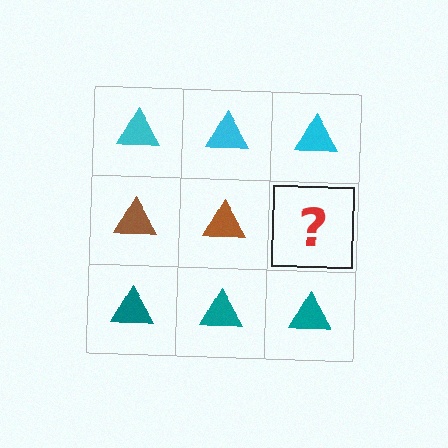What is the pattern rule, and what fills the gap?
The rule is that each row has a consistent color. The gap should be filled with a brown triangle.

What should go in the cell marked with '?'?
The missing cell should contain a brown triangle.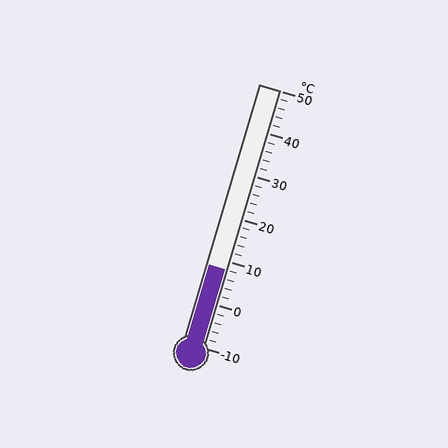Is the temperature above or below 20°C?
The temperature is below 20°C.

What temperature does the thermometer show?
The thermometer shows approximately 8°C.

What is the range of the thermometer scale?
The thermometer scale ranges from -10°C to 50°C.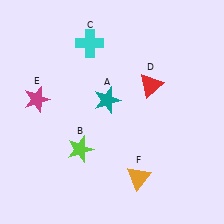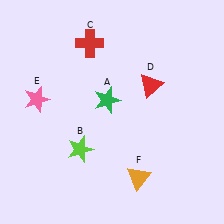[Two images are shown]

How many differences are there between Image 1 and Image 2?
There are 3 differences between the two images.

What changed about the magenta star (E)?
In Image 1, E is magenta. In Image 2, it changed to pink.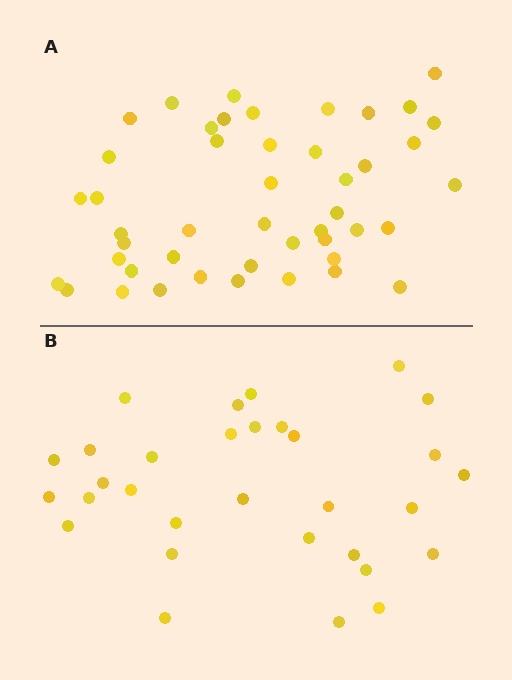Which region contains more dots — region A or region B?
Region A (the top region) has more dots.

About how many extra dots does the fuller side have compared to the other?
Region A has approximately 15 more dots than region B.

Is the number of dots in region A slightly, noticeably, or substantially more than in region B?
Region A has substantially more. The ratio is roughly 1.5 to 1.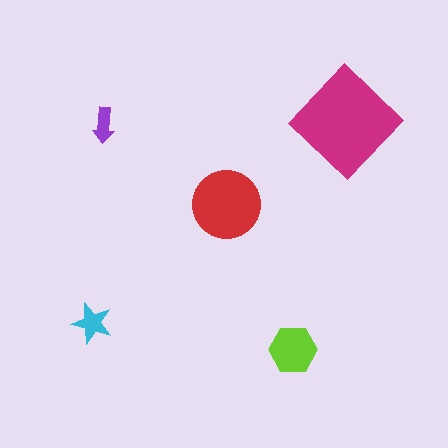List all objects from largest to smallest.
The magenta diamond, the red circle, the lime hexagon, the cyan star, the purple arrow.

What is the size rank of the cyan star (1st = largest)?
4th.